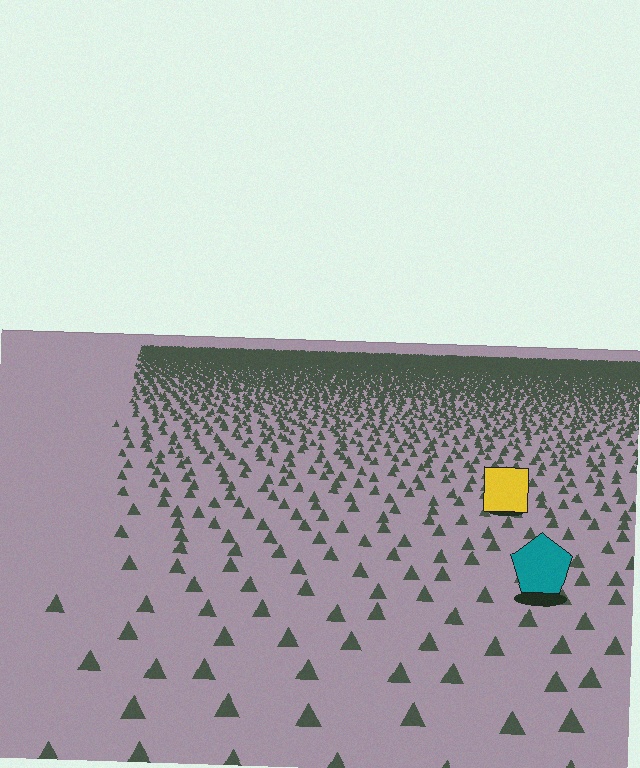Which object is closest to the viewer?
The teal pentagon is closest. The texture marks near it are larger and more spread out.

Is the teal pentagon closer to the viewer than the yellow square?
Yes. The teal pentagon is closer — you can tell from the texture gradient: the ground texture is coarser near it.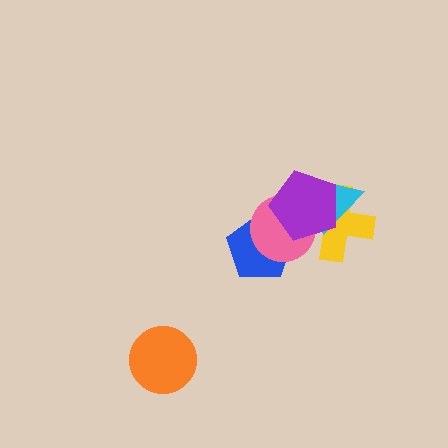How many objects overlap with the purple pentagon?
4 objects overlap with the purple pentagon.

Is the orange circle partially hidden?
No, no other shape covers it.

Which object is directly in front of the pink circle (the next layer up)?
The cyan triangle is directly in front of the pink circle.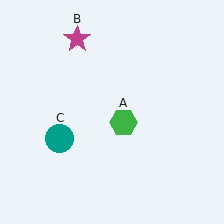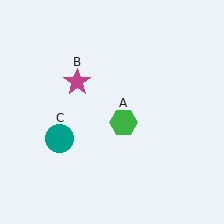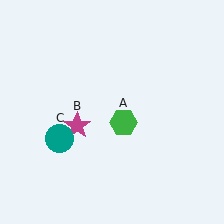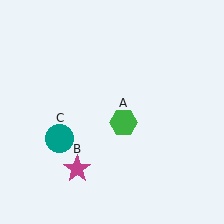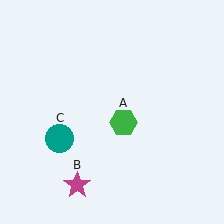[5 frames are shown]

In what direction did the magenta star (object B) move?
The magenta star (object B) moved down.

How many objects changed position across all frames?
1 object changed position: magenta star (object B).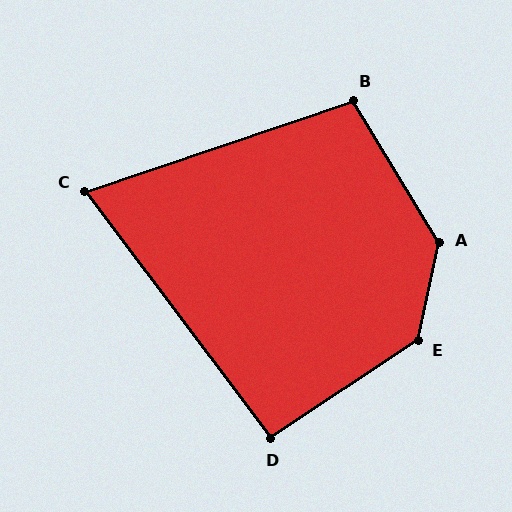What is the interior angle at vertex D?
Approximately 93 degrees (approximately right).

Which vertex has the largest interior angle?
A, at approximately 137 degrees.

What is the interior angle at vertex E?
Approximately 135 degrees (obtuse).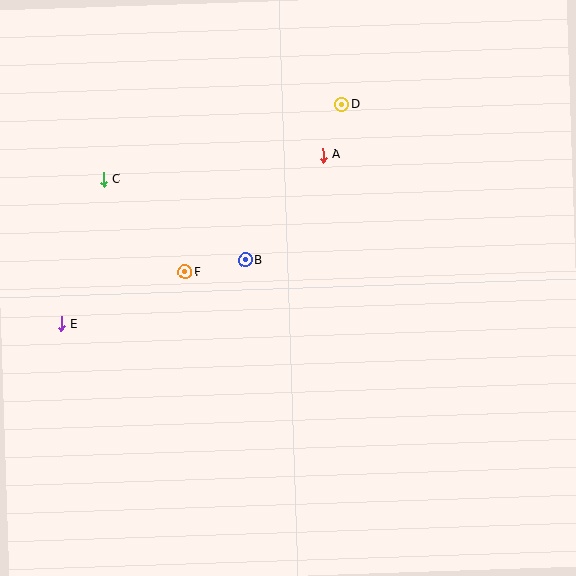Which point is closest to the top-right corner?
Point D is closest to the top-right corner.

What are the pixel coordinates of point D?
Point D is at (342, 104).